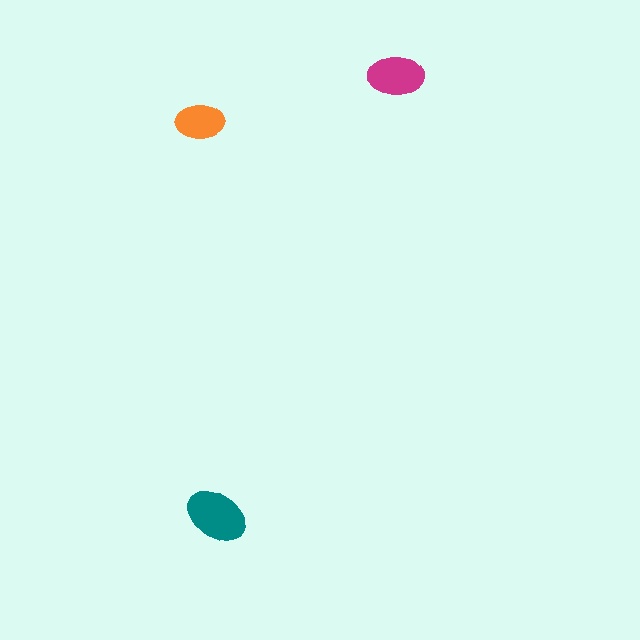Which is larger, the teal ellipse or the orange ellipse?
The teal one.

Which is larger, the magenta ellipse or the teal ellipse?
The teal one.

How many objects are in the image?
There are 3 objects in the image.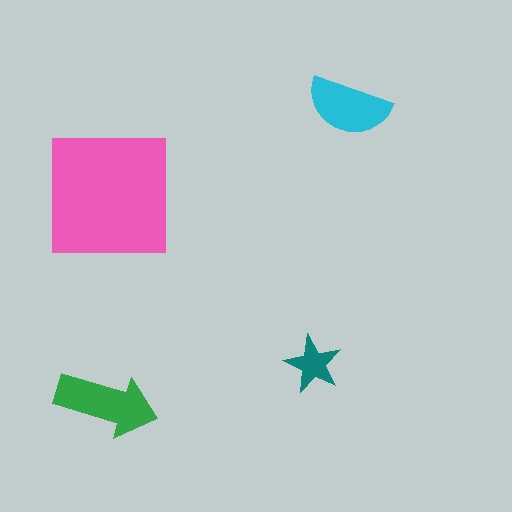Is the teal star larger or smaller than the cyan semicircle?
Smaller.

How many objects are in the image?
There are 4 objects in the image.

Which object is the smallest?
The teal star.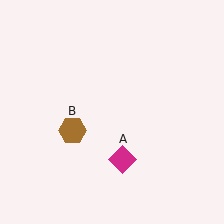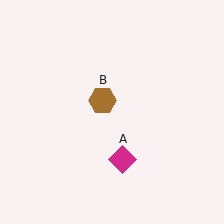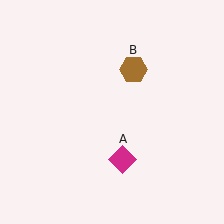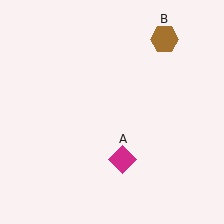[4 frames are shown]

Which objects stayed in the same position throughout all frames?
Magenta diamond (object A) remained stationary.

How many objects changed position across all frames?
1 object changed position: brown hexagon (object B).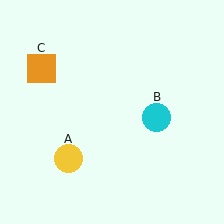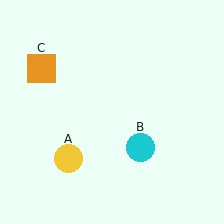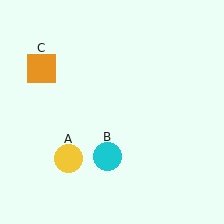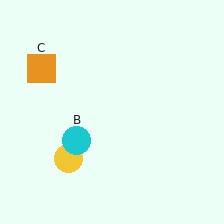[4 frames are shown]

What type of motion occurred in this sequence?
The cyan circle (object B) rotated clockwise around the center of the scene.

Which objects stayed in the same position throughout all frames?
Yellow circle (object A) and orange square (object C) remained stationary.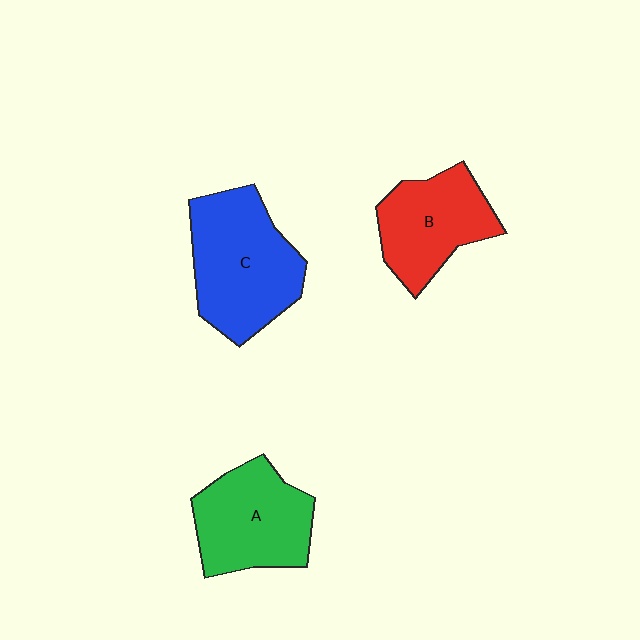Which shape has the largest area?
Shape C (blue).